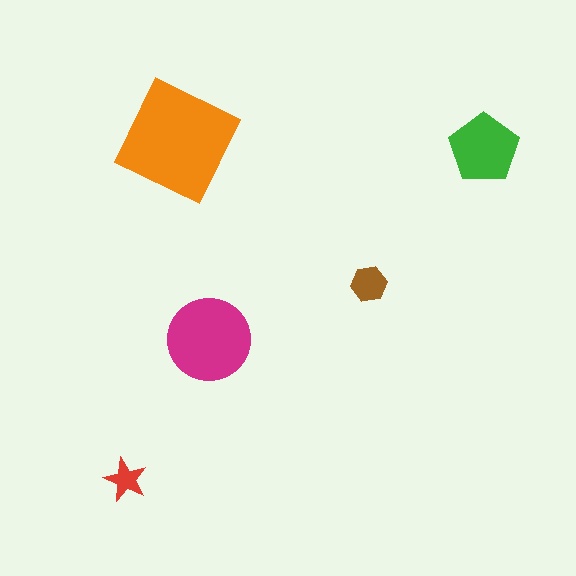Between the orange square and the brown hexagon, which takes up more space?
The orange square.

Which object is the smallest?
The red star.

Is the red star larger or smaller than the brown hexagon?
Smaller.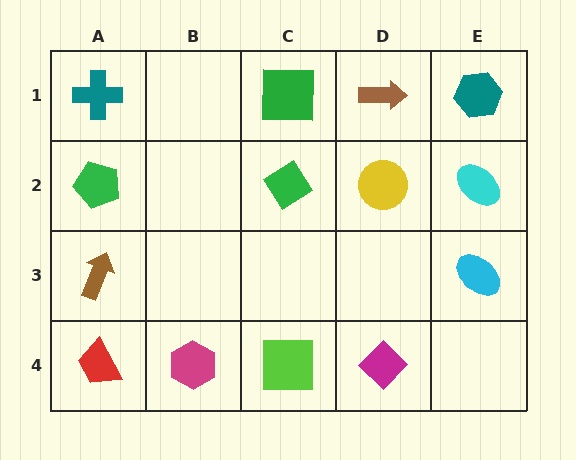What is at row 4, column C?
A lime square.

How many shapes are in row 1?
4 shapes.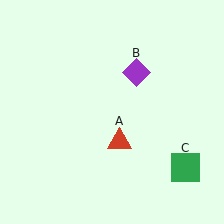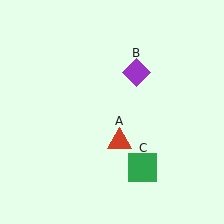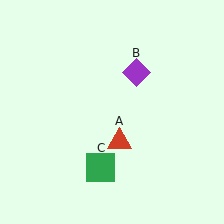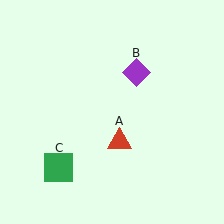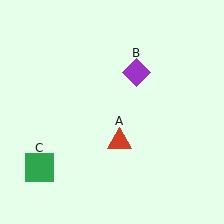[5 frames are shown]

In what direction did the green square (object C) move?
The green square (object C) moved left.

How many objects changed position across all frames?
1 object changed position: green square (object C).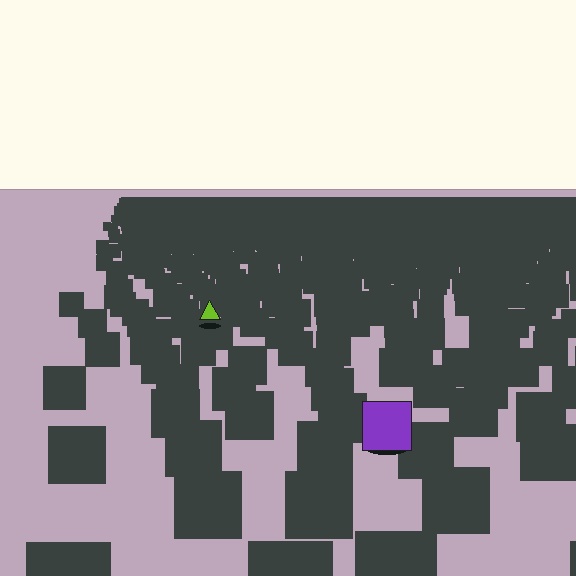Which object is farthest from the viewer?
The lime triangle is farthest from the viewer. It appears smaller and the ground texture around it is denser.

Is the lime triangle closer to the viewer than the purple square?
No. The purple square is closer — you can tell from the texture gradient: the ground texture is coarser near it.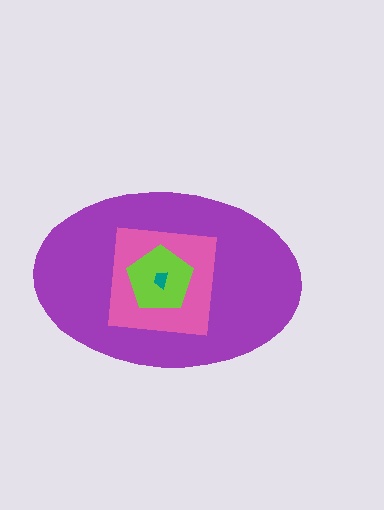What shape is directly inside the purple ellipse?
The pink square.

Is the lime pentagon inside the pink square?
Yes.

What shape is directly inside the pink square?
The lime pentagon.